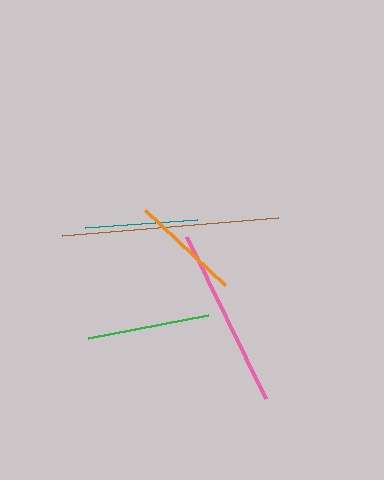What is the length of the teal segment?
The teal segment is approximately 113 pixels long.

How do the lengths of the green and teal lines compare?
The green and teal lines are approximately the same length.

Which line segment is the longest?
The brown line is the longest at approximately 217 pixels.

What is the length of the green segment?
The green segment is approximately 122 pixels long.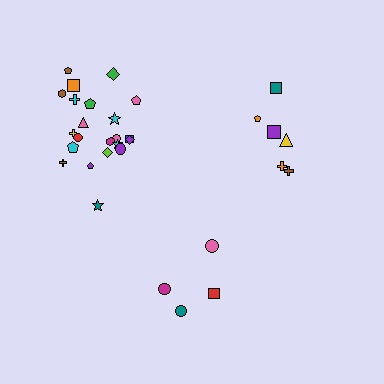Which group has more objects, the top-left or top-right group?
The top-left group.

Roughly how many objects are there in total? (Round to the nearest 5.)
Roughly 30 objects in total.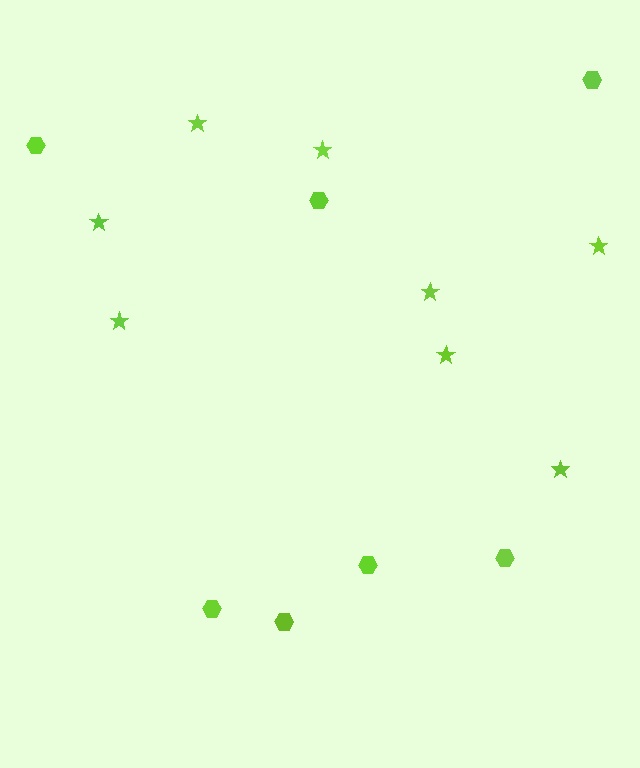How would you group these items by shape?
There are 2 groups: one group of stars (8) and one group of hexagons (7).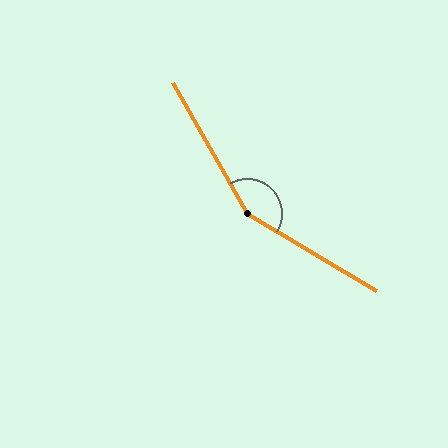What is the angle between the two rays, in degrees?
Approximately 150 degrees.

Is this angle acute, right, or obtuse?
It is obtuse.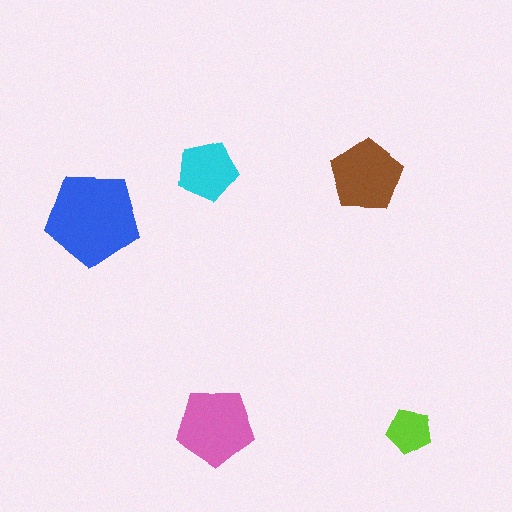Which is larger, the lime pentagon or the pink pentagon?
The pink one.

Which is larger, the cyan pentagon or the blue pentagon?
The blue one.